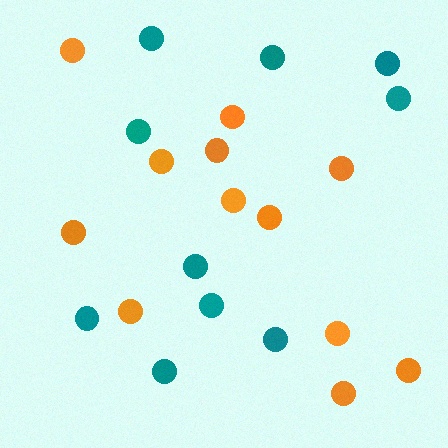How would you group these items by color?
There are 2 groups: one group of teal circles (10) and one group of orange circles (12).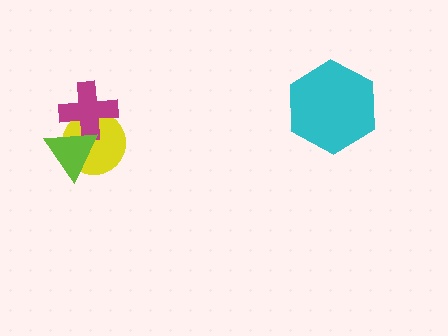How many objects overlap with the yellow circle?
2 objects overlap with the yellow circle.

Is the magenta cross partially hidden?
Yes, it is partially covered by another shape.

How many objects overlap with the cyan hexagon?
0 objects overlap with the cyan hexagon.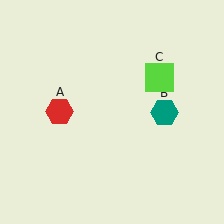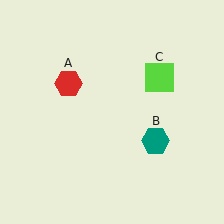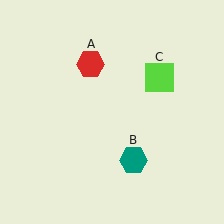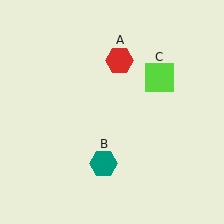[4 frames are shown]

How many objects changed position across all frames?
2 objects changed position: red hexagon (object A), teal hexagon (object B).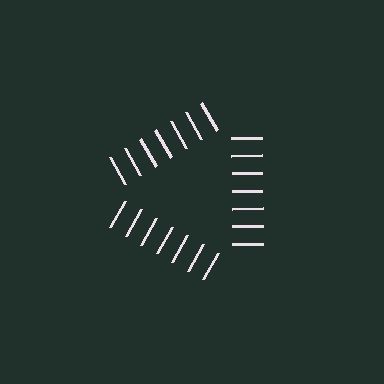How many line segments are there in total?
21 — 7 along each of the 3 edges.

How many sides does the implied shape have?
3 sides — the line-ends trace a triangle.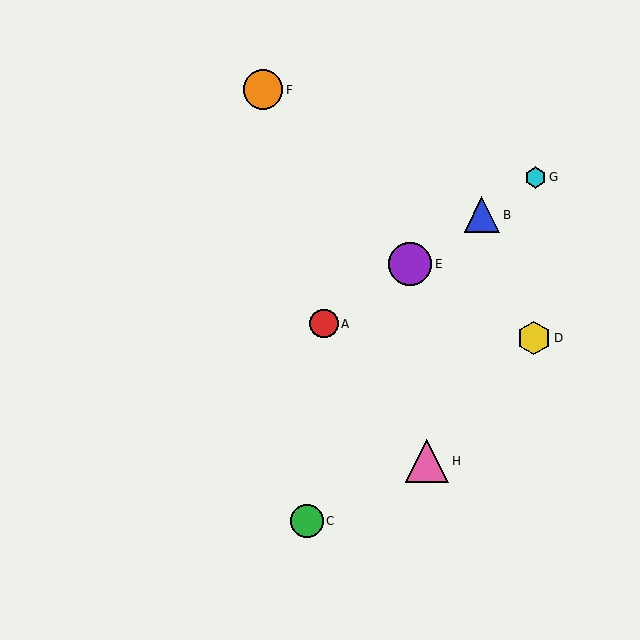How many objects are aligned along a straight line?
4 objects (A, B, E, G) are aligned along a straight line.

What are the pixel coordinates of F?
Object F is at (263, 90).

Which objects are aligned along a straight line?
Objects A, B, E, G are aligned along a straight line.